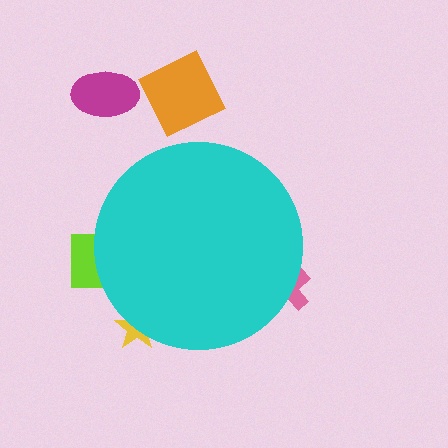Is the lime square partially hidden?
Yes, the lime square is partially hidden behind the cyan circle.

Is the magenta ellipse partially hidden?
No, the magenta ellipse is fully visible.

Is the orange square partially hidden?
No, the orange square is fully visible.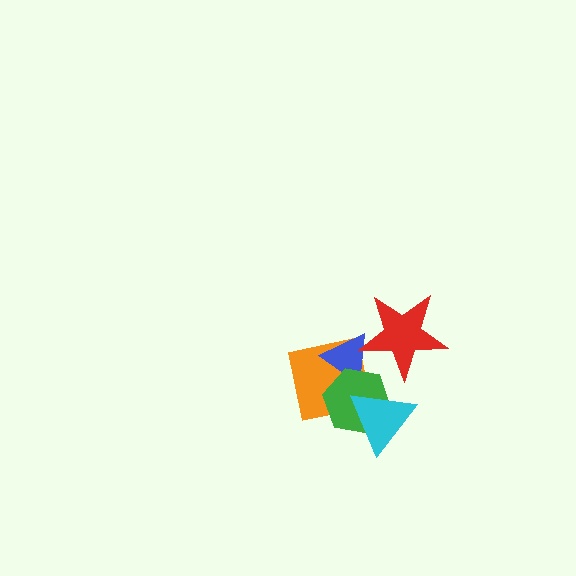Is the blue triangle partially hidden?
Yes, it is partially covered by another shape.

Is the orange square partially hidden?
Yes, it is partially covered by another shape.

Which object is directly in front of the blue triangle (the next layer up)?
The green hexagon is directly in front of the blue triangle.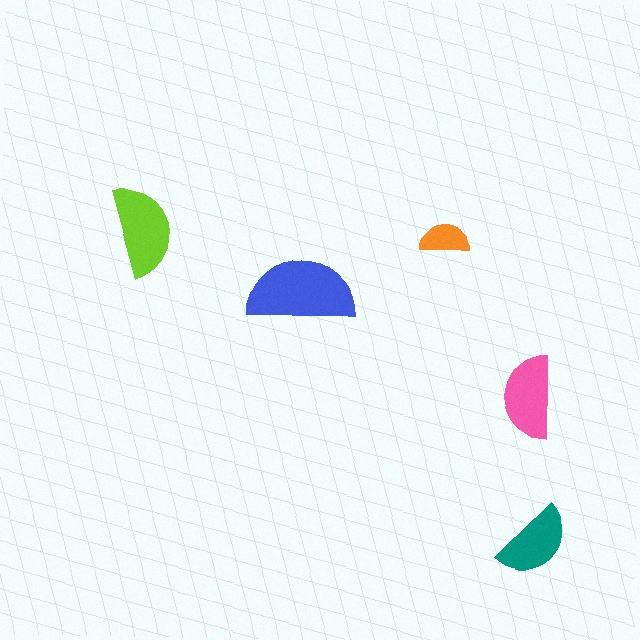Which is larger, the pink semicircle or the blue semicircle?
The blue one.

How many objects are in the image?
There are 5 objects in the image.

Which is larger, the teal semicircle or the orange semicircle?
The teal one.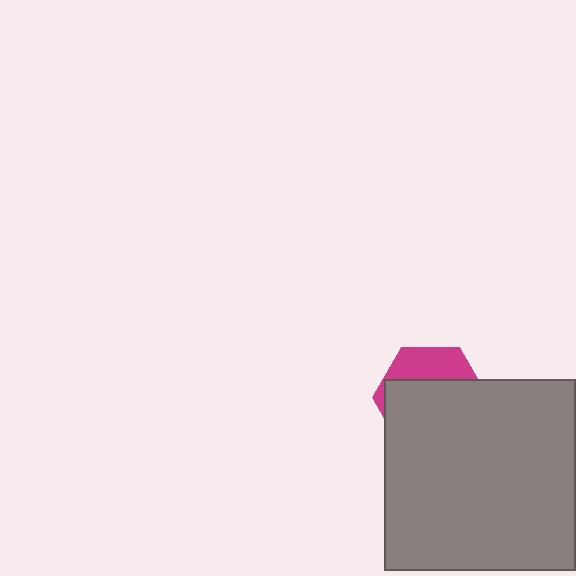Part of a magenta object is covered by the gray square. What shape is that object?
It is a hexagon.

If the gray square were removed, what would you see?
You would see the complete magenta hexagon.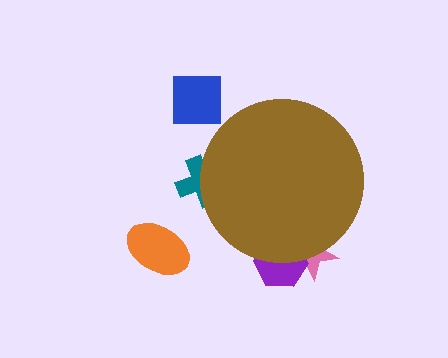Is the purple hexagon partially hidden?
Yes, the purple hexagon is partially hidden behind the brown circle.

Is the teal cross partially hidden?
Yes, the teal cross is partially hidden behind the brown circle.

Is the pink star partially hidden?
Yes, the pink star is partially hidden behind the brown circle.